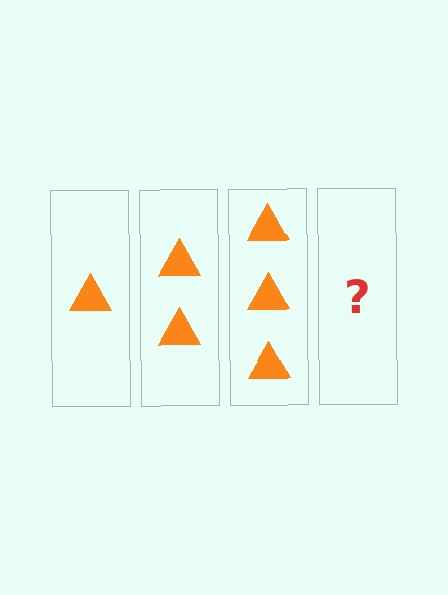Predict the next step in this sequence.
The next step is 4 triangles.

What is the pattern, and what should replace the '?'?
The pattern is that each step adds one more triangle. The '?' should be 4 triangles.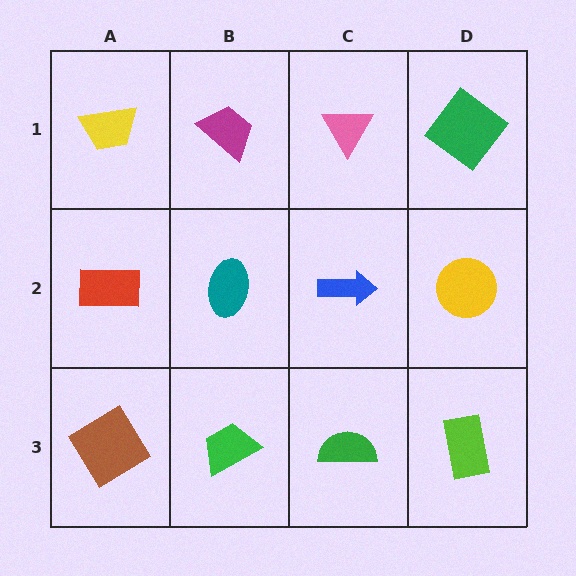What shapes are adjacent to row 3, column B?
A teal ellipse (row 2, column B), a brown diamond (row 3, column A), a green semicircle (row 3, column C).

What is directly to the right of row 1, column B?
A pink triangle.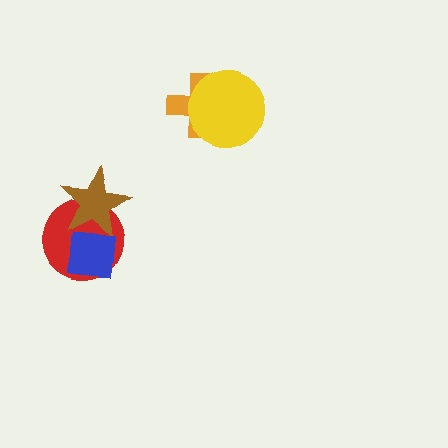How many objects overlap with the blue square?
2 objects overlap with the blue square.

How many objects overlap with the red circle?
2 objects overlap with the red circle.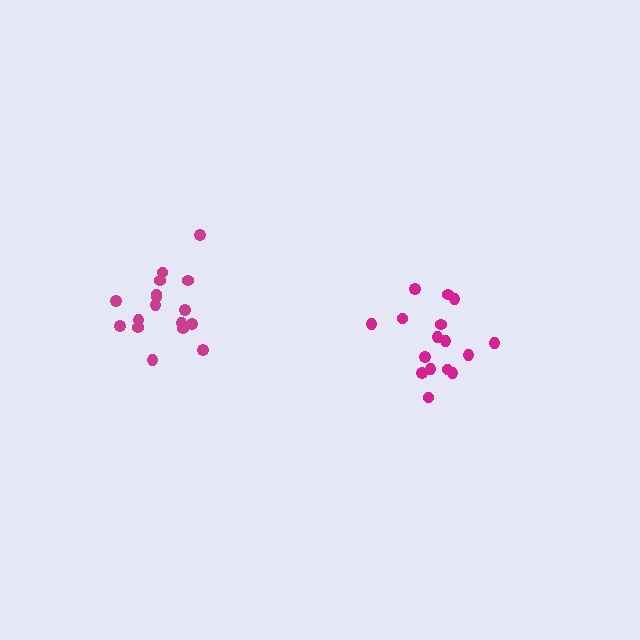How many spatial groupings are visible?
There are 2 spatial groupings.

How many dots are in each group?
Group 1: 17 dots, Group 2: 16 dots (33 total).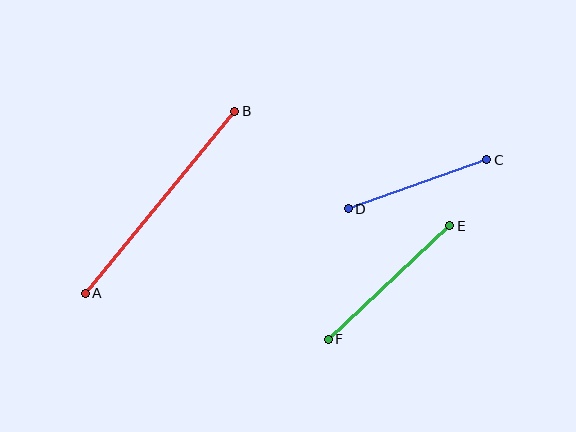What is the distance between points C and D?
The distance is approximately 147 pixels.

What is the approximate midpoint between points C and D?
The midpoint is at approximately (418, 184) pixels.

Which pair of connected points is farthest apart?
Points A and B are farthest apart.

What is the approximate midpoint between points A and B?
The midpoint is at approximately (160, 202) pixels.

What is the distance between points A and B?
The distance is approximately 236 pixels.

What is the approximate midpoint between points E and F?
The midpoint is at approximately (389, 283) pixels.